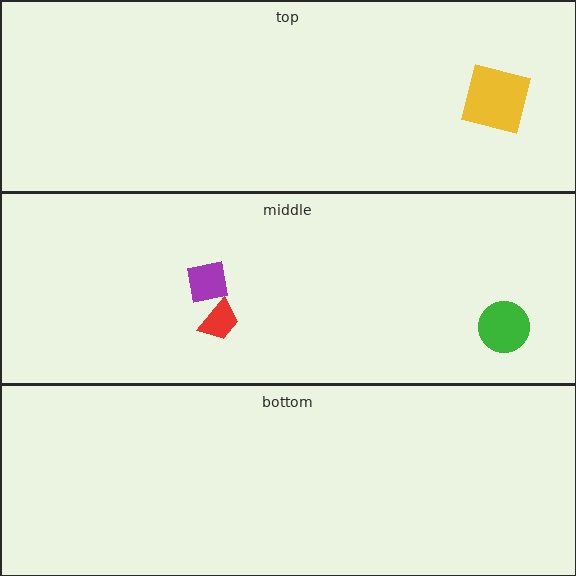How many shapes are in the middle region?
3.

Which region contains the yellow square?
The top region.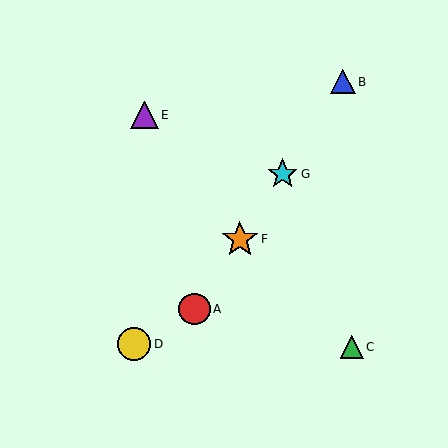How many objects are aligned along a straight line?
4 objects (A, B, F, G) are aligned along a straight line.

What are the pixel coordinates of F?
Object F is at (240, 239).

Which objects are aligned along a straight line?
Objects A, B, F, G are aligned along a straight line.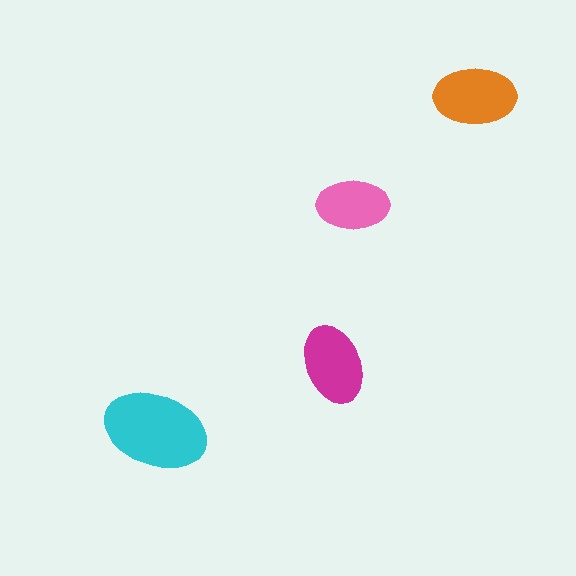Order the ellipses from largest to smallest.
the cyan one, the orange one, the magenta one, the pink one.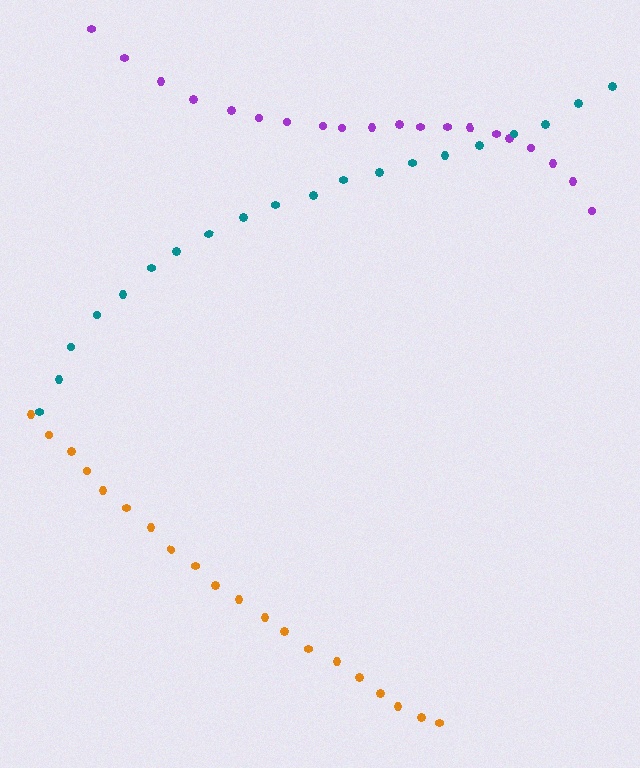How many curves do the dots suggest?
There are 3 distinct paths.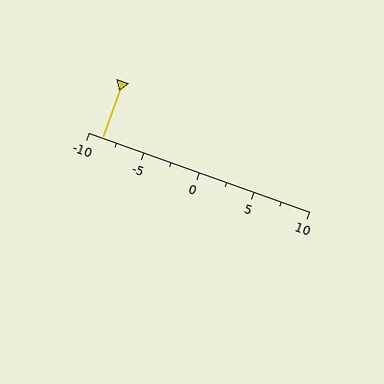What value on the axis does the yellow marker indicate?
The marker indicates approximately -8.8.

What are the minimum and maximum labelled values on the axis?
The axis runs from -10 to 10.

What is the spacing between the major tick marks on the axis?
The major ticks are spaced 5 apart.